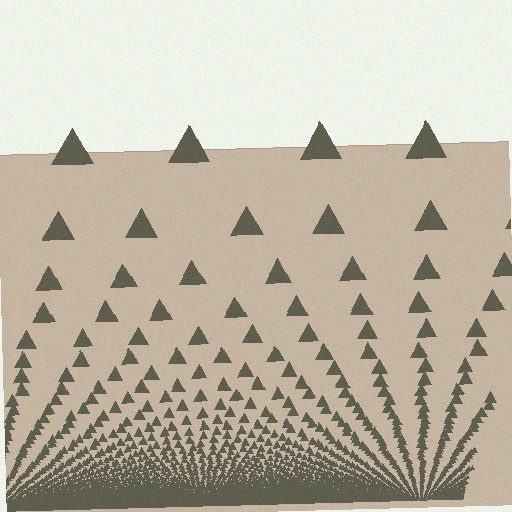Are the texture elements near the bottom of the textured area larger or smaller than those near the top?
Smaller. The gradient is inverted — elements near the bottom are smaller and denser.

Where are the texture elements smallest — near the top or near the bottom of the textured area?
Near the bottom.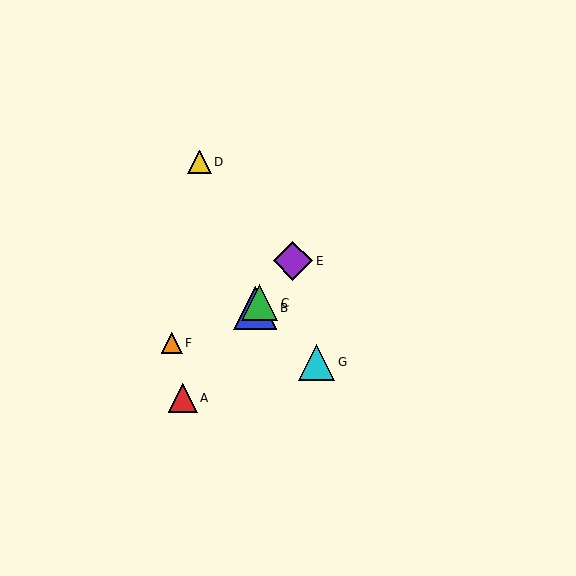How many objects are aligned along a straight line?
4 objects (A, B, C, E) are aligned along a straight line.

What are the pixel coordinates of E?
Object E is at (293, 261).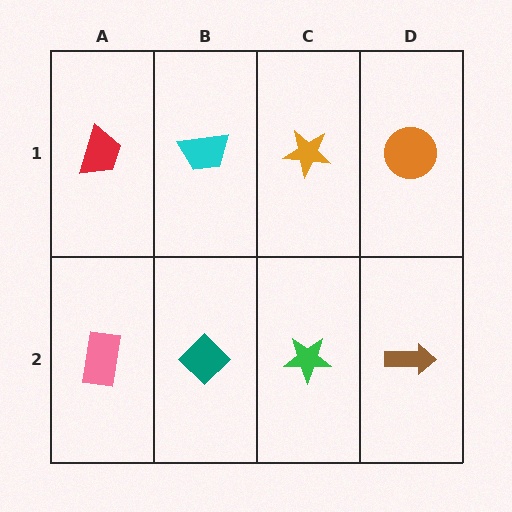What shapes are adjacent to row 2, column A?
A red trapezoid (row 1, column A), a teal diamond (row 2, column B).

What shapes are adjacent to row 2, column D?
An orange circle (row 1, column D), a green star (row 2, column C).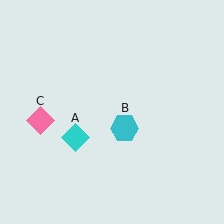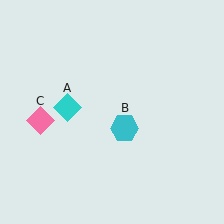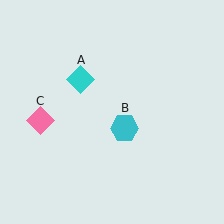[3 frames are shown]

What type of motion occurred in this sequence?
The cyan diamond (object A) rotated clockwise around the center of the scene.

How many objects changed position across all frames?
1 object changed position: cyan diamond (object A).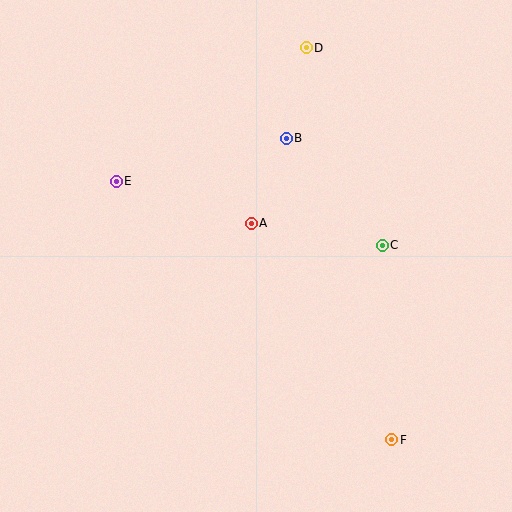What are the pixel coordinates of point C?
Point C is at (382, 245).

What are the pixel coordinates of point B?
Point B is at (286, 138).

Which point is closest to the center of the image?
Point A at (251, 223) is closest to the center.